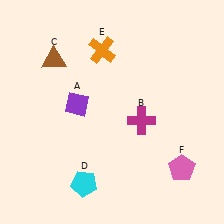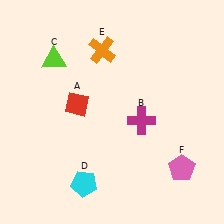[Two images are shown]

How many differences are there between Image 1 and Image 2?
There are 2 differences between the two images.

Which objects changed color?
A changed from purple to red. C changed from brown to lime.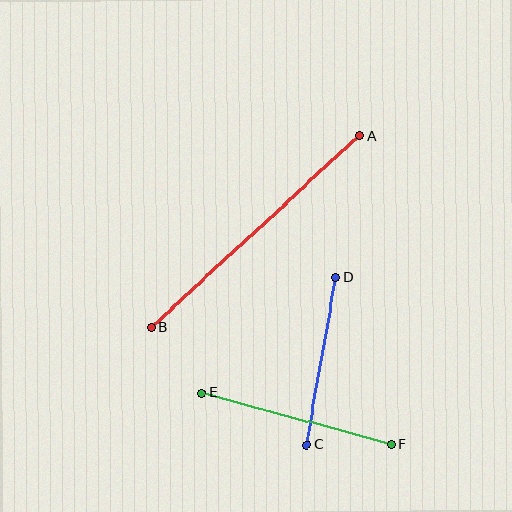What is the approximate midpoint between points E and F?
The midpoint is at approximately (296, 418) pixels.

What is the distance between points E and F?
The distance is approximately 196 pixels.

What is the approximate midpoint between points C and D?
The midpoint is at approximately (321, 361) pixels.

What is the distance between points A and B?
The distance is approximately 283 pixels.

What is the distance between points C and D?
The distance is approximately 170 pixels.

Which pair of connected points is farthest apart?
Points A and B are farthest apart.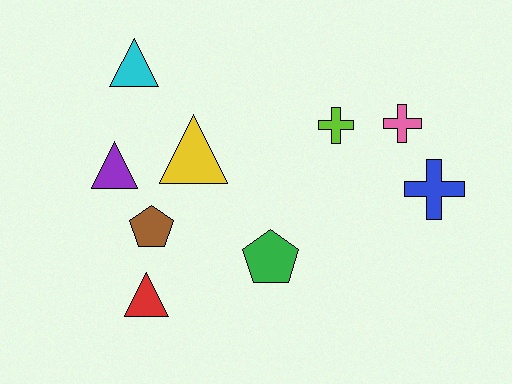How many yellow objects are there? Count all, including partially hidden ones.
There is 1 yellow object.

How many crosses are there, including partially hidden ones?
There are 3 crosses.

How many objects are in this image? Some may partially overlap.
There are 9 objects.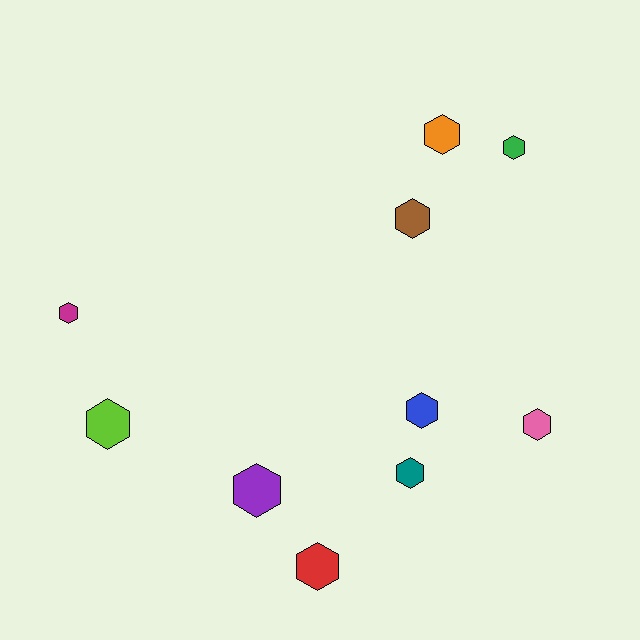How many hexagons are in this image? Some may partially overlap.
There are 10 hexagons.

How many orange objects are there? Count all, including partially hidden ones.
There is 1 orange object.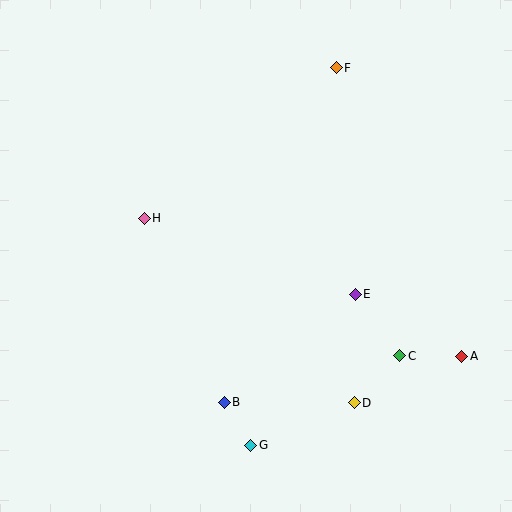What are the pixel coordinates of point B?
Point B is at (224, 402).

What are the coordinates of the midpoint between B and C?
The midpoint between B and C is at (312, 379).